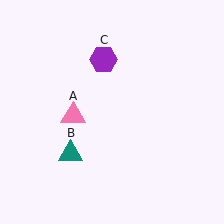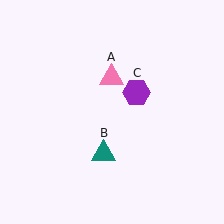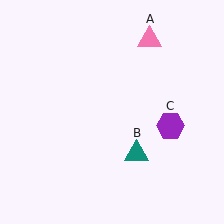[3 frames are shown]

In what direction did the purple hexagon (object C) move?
The purple hexagon (object C) moved down and to the right.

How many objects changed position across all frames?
3 objects changed position: pink triangle (object A), teal triangle (object B), purple hexagon (object C).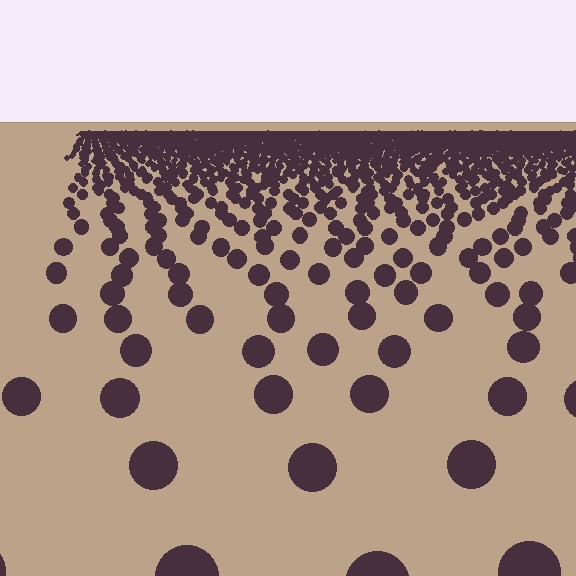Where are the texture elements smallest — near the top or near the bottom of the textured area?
Near the top.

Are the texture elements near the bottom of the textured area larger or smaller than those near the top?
Larger. Near the bottom, elements are closer to the viewer and appear at a bigger on-screen size.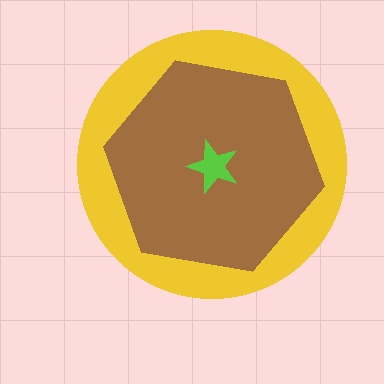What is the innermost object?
The lime star.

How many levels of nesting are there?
3.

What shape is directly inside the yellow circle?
The brown hexagon.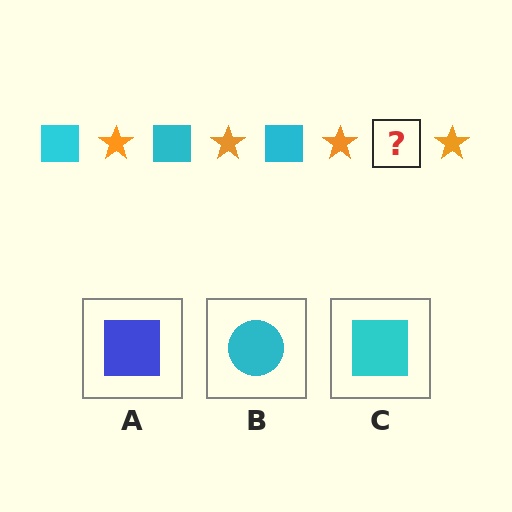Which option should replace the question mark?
Option C.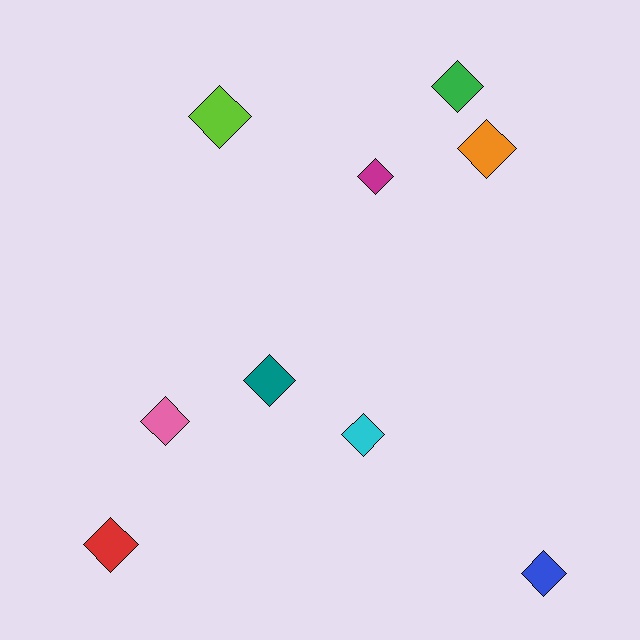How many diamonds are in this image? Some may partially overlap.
There are 9 diamonds.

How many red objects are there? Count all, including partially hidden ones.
There is 1 red object.